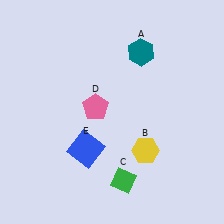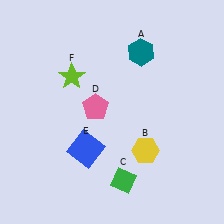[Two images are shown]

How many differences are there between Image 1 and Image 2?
There is 1 difference between the two images.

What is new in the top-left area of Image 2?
A lime star (F) was added in the top-left area of Image 2.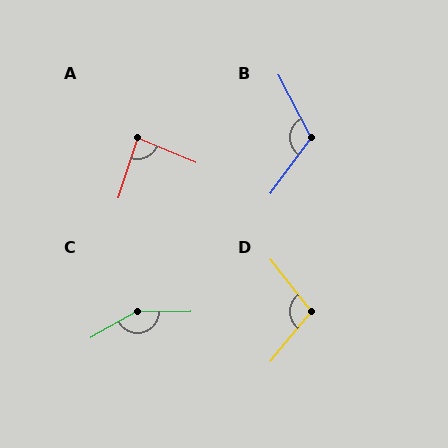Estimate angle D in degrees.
Approximately 103 degrees.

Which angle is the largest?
C, at approximately 151 degrees.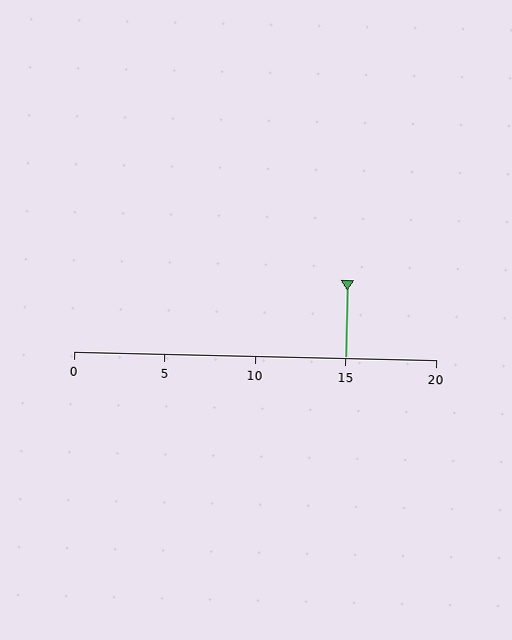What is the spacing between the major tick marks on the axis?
The major ticks are spaced 5 apart.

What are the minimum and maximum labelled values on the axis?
The axis runs from 0 to 20.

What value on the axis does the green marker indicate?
The marker indicates approximately 15.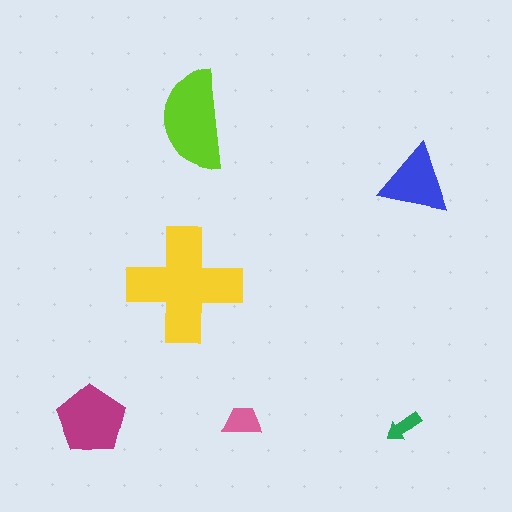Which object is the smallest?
The green arrow.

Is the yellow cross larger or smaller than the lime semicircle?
Larger.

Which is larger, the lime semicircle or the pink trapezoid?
The lime semicircle.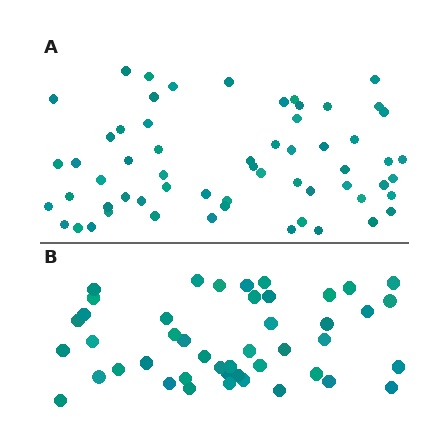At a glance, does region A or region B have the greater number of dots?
Region A (the top region) has more dots.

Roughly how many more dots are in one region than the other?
Region A has approximately 15 more dots than region B.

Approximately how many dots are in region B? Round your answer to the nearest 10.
About 40 dots. (The exact count is 45, which rounds to 40.)